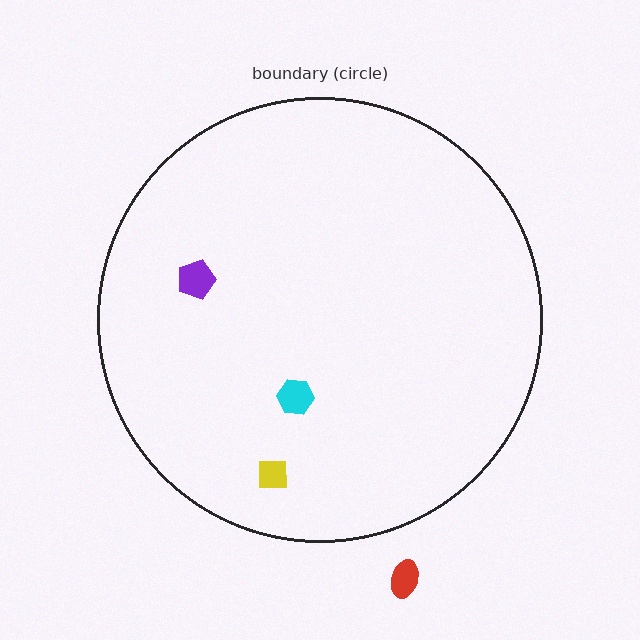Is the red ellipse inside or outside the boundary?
Outside.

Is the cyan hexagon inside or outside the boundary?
Inside.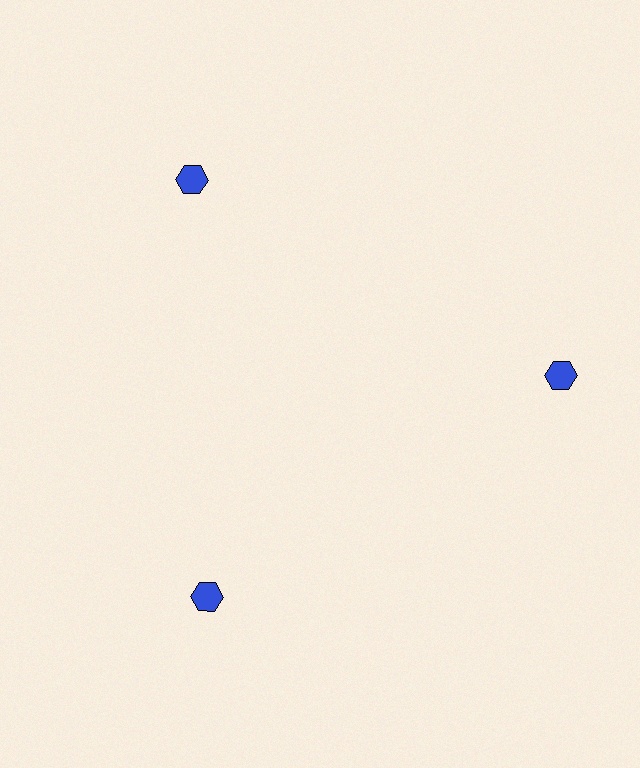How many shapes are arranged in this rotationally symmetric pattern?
There are 3 shapes, arranged in 3 groups of 1.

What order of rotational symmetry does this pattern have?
This pattern has 3-fold rotational symmetry.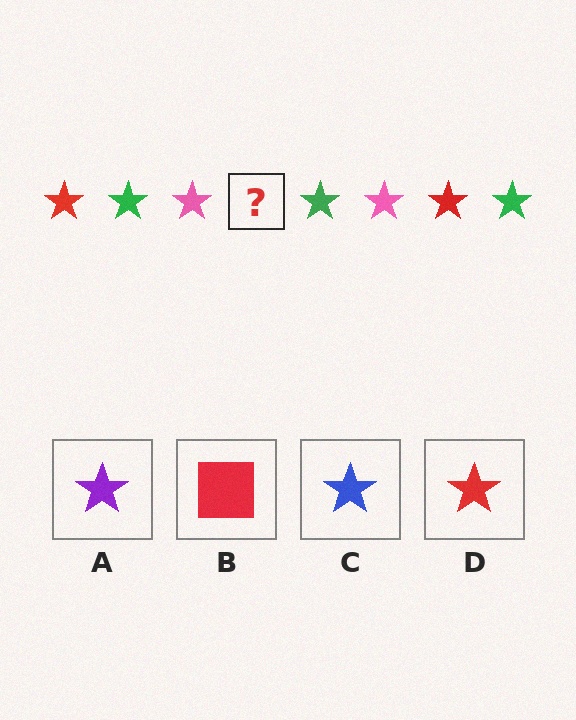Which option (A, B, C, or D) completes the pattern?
D.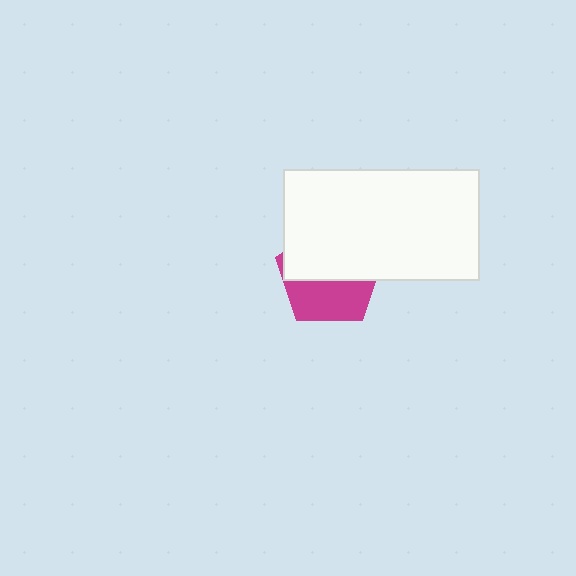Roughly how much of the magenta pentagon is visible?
A small part of it is visible (roughly 43%).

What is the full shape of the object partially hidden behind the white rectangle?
The partially hidden object is a magenta pentagon.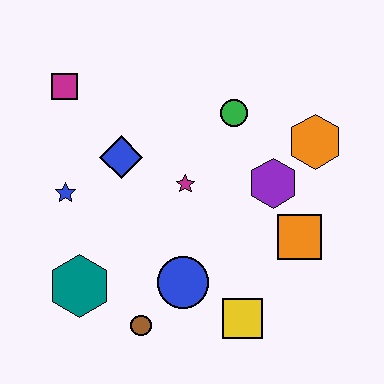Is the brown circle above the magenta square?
No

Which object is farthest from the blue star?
The orange hexagon is farthest from the blue star.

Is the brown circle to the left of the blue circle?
Yes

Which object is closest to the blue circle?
The brown circle is closest to the blue circle.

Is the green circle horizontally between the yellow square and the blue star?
Yes